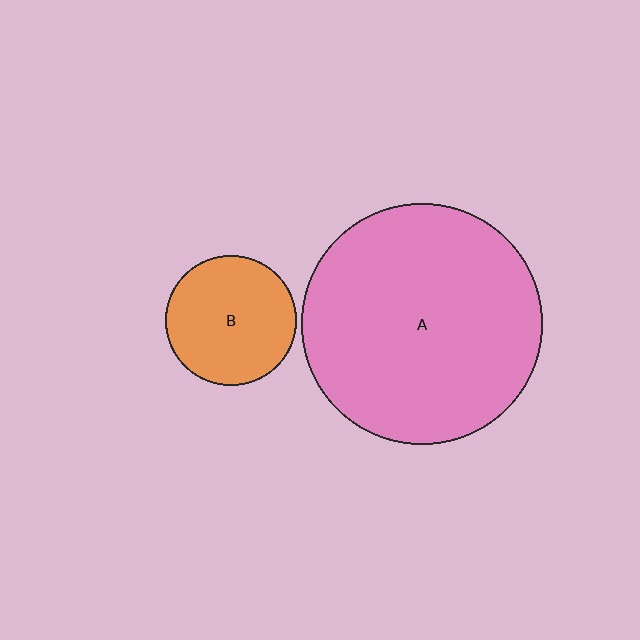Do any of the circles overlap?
No, none of the circles overlap.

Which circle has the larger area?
Circle A (pink).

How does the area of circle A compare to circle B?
Approximately 3.4 times.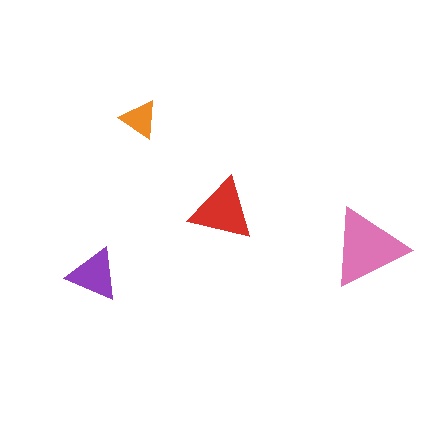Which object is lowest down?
The purple triangle is bottommost.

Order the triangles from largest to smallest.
the pink one, the red one, the purple one, the orange one.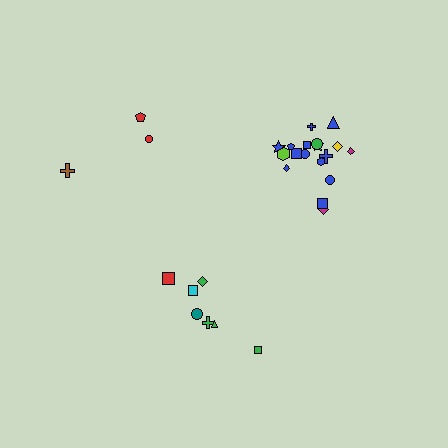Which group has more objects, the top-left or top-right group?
The top-right group.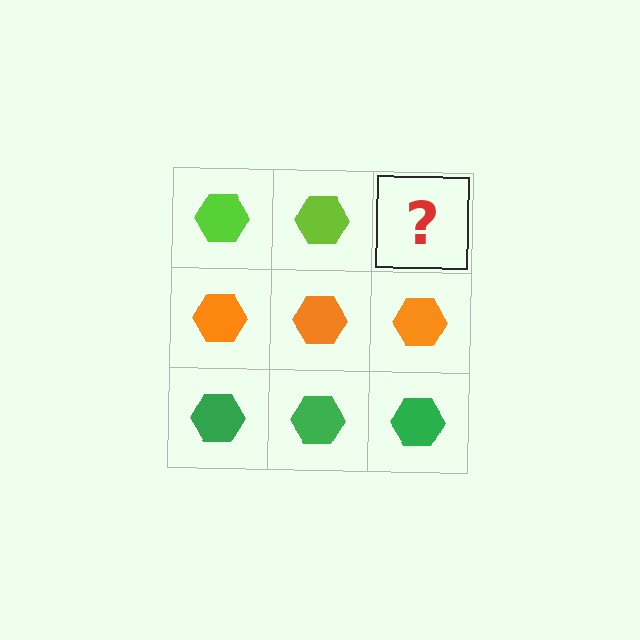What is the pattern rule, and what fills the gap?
The rule is that each row has a consistent color. The gap should be filled with a lime hexagon.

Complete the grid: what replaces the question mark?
The question mark should be replaced with a lime hexagon.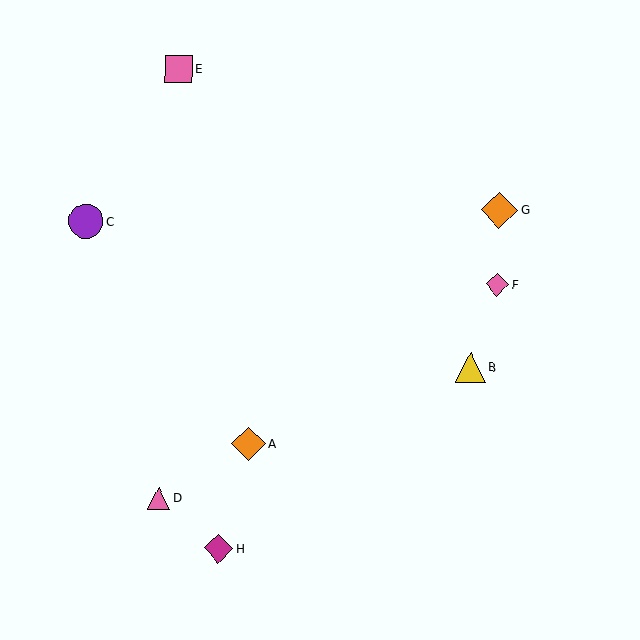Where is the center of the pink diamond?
The center of the pink diamond is at (497, 284).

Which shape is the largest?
The orange diamond (labeled G) is the largest.